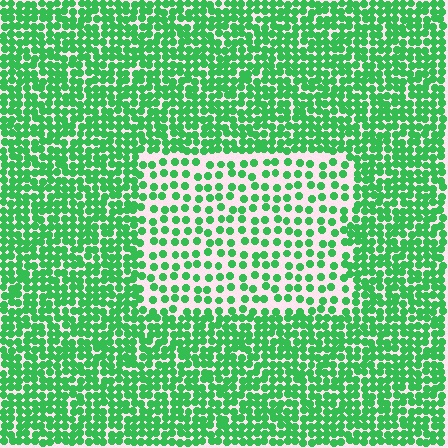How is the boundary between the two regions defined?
The boundary is defined by a change in element density (approximately 2.2x ratio). All elements are the same color, size, and shape.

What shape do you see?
I see a rectangle.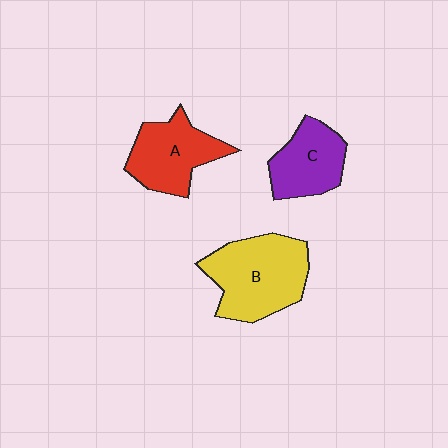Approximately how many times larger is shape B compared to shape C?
Approximately 1.5 times.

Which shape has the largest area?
Shape B (yellow).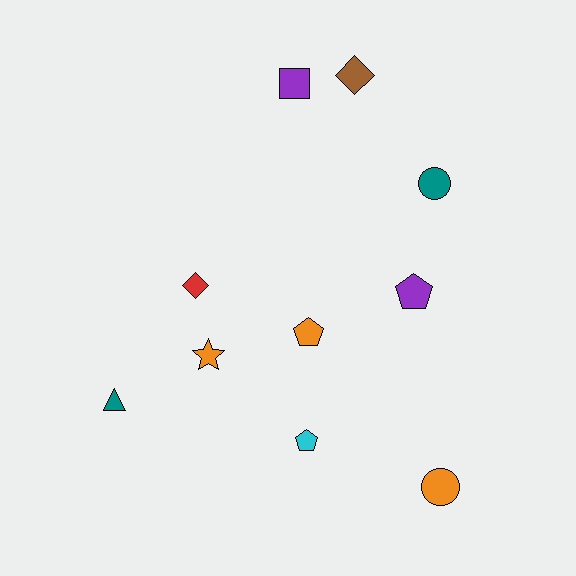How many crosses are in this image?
There are no crosses.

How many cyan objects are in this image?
There is 1 cyan object.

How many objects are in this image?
There are 10 objects.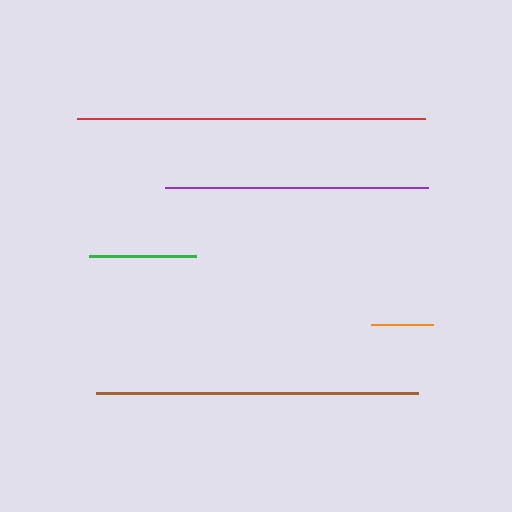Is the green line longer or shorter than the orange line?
The green line is longer than the orange line.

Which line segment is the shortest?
The orange line is the shortest at approximately 62 pixels.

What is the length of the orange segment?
The orange segment is approximately 62 pixels long.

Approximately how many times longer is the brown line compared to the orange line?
The brown line is approximately 5.2 times the length of the orange line.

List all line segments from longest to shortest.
From longest to shortest: red, brown, purple, green, orange.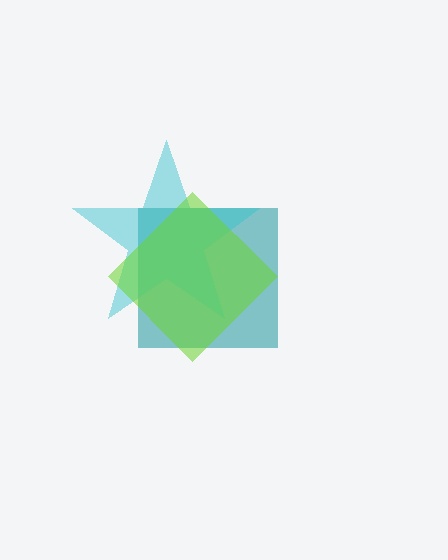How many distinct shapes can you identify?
There are 3 distinct shapes: a teal square, a cyan star, a lime diamond.